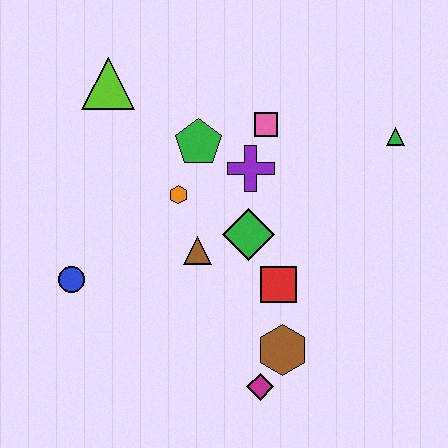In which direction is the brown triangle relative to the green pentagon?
The brown triangle is below the green pentagon.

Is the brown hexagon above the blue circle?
No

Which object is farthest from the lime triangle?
The magenta diamond is farthest from the lime triangle.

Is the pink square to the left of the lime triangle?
No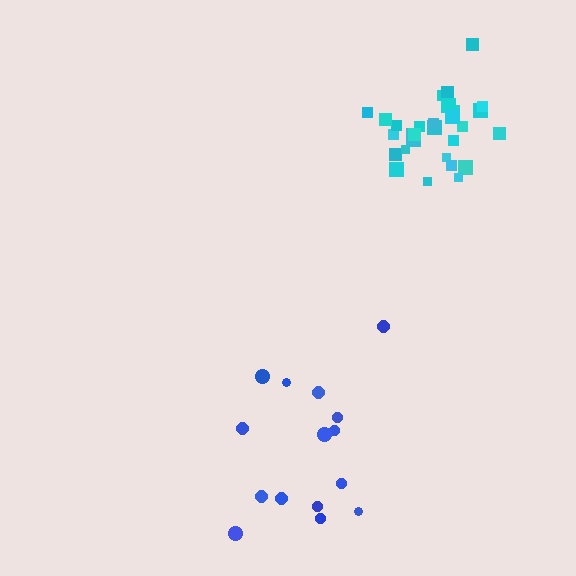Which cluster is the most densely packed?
Cyan.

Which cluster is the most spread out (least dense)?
Blue.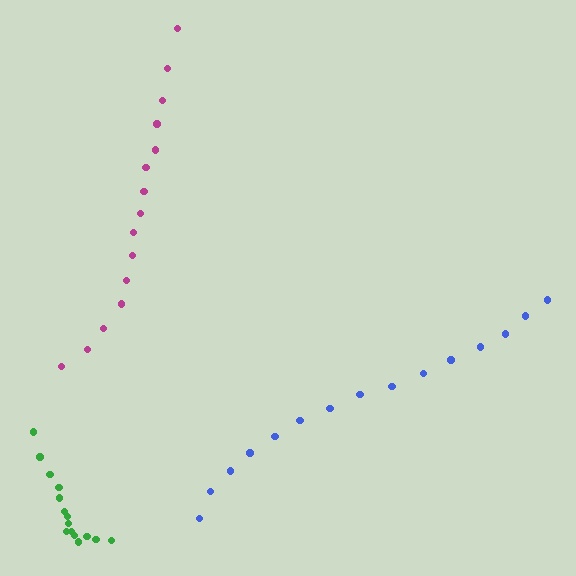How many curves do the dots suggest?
There are 3 distinct paths.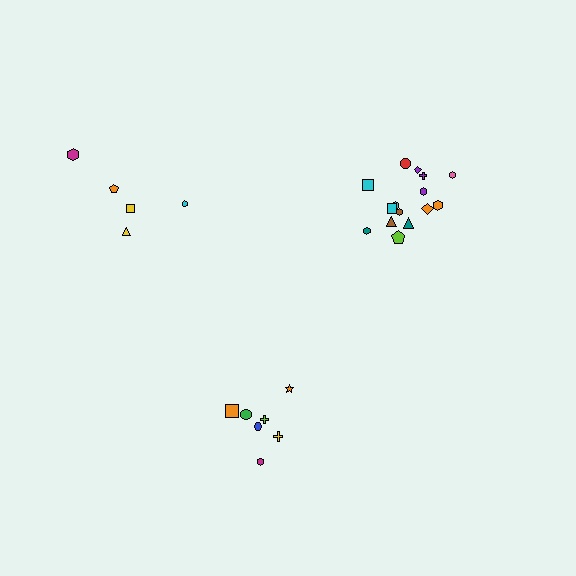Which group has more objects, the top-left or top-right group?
The top-right group.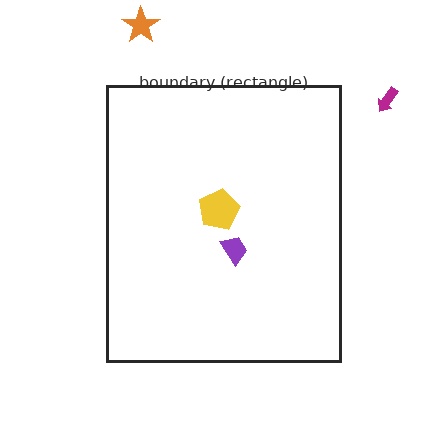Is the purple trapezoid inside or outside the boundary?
Inside.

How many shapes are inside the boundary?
2 inside, 2 outside.